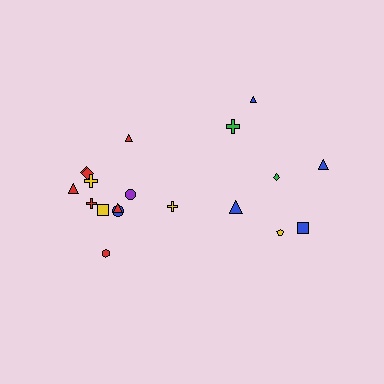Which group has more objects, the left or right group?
The left group.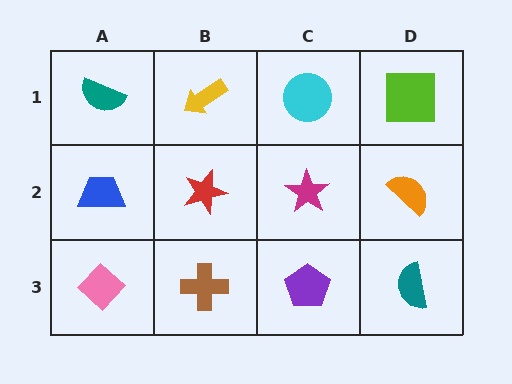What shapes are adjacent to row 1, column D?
An orange semicircle (row 2, column D), a cyan circle (row 1, column C).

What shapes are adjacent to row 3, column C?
A magenta star (row 2, column C), a brown cross (row 3, column B), a teal semicircle (row 3, column D).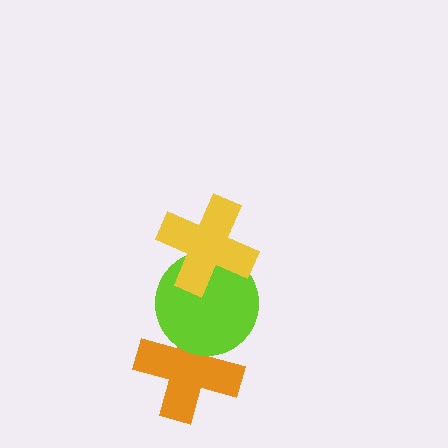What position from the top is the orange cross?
The orange cross is 3rd from the top.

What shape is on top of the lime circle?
The yellow cross is on top of the lime circle.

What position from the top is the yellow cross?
The yellow cross is 1st from the top.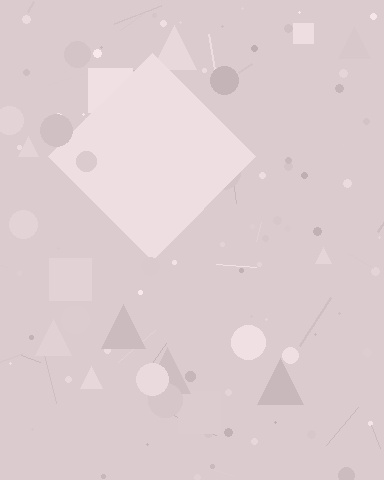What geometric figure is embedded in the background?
A diamond is embedded in the background.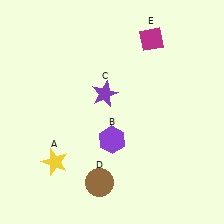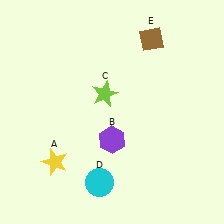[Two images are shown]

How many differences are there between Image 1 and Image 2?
There are 3 differences between the two images.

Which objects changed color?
C changed from purple to lime. D changed from brown to cyan. E changed from magenta to brown.